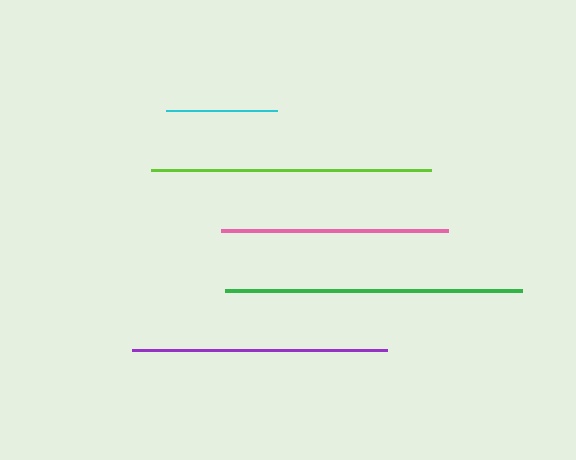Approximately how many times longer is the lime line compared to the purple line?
The lime line is approximately 1.1 times the length of the purple line.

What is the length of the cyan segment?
The cyan segment is approximately 111 pixels long.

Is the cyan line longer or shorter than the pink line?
The pink line is longer than the cyan line.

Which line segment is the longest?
The green line is the longest at approximately 297 pixels.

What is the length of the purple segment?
The purple segment is approximately 255 pixels long.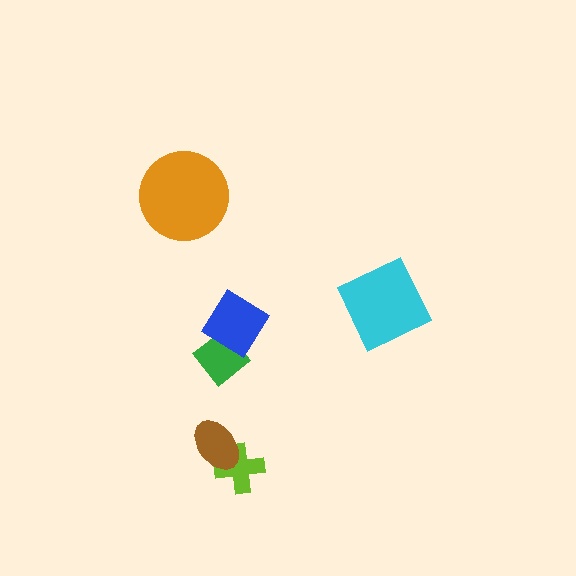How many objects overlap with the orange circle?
0 objects overlap with the orange circle.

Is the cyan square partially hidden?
No, no other shape covers it.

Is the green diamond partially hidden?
Yes, it is partially covered by another shape.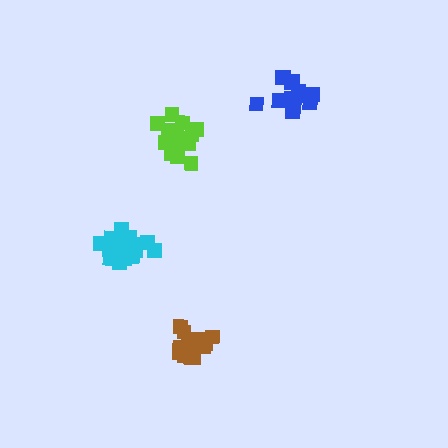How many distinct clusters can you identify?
There are 4 distinct clusters.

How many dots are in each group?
Group 1: 17 dots, Group 2: 18 dots, Group 3: 17 dots, Group 4: 15 dots (67 total).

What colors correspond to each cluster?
The clusters are colored: lime, cyan, brown, blue.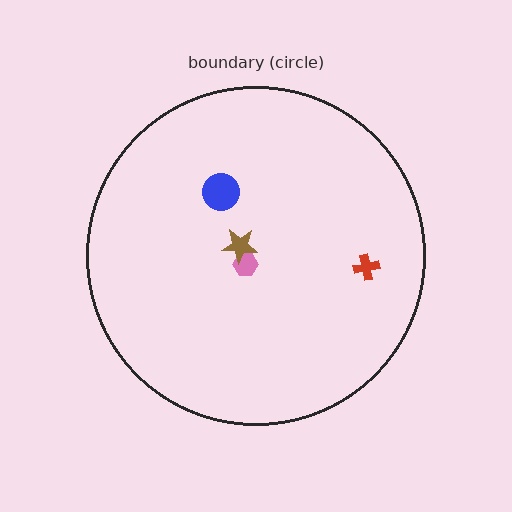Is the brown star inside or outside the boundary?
Inside.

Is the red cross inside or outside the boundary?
Inside.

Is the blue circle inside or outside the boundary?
Inside.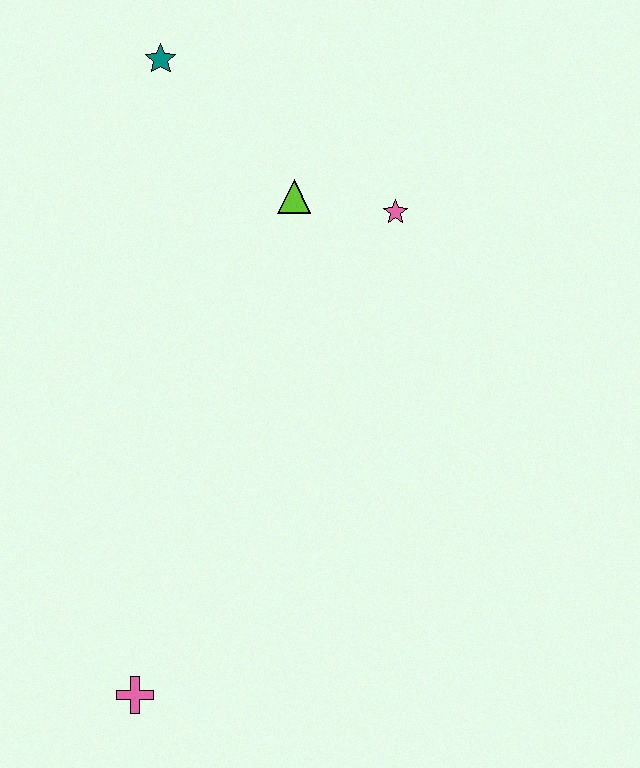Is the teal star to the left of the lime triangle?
Yes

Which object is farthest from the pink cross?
The teal star is farthest from the pink cross.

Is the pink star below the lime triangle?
Yes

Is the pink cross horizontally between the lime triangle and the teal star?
No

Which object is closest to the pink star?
The lime triangle is closest to the pink star.